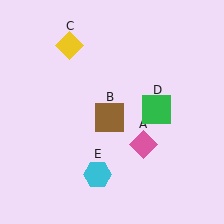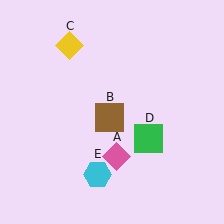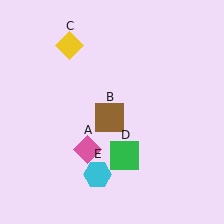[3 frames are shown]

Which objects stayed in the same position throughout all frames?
Brown square (object B) and yellow diamond (object C) and cyan hexagon (object E) remained stationary.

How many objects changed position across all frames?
2 objects changed position: pink diamond (object A), green square (object D).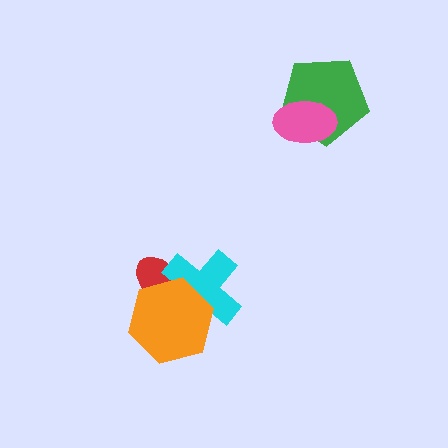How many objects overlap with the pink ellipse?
1 object overlaps with the pink ellipse.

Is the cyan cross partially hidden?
Yes, it is partially covered by another shape.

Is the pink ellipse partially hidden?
No, no other shape covers it.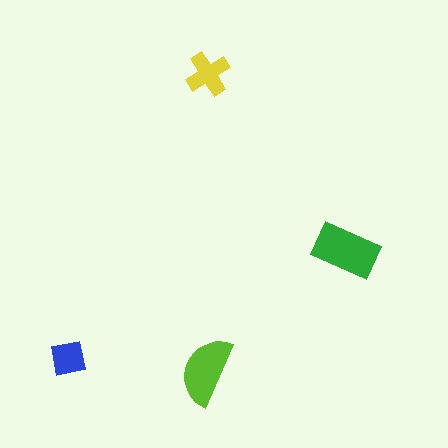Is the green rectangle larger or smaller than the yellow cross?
Larger.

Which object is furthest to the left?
The blue square is leftmost.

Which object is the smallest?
The blue square.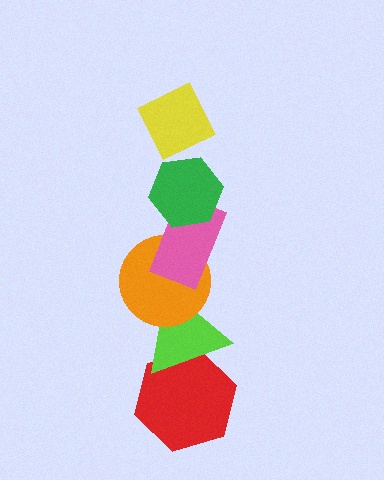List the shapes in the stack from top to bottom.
From top to bottom: the yellow diamond, the green hexagon, the pink rectangle, the orange circle, the lime triangle, the red hexagon.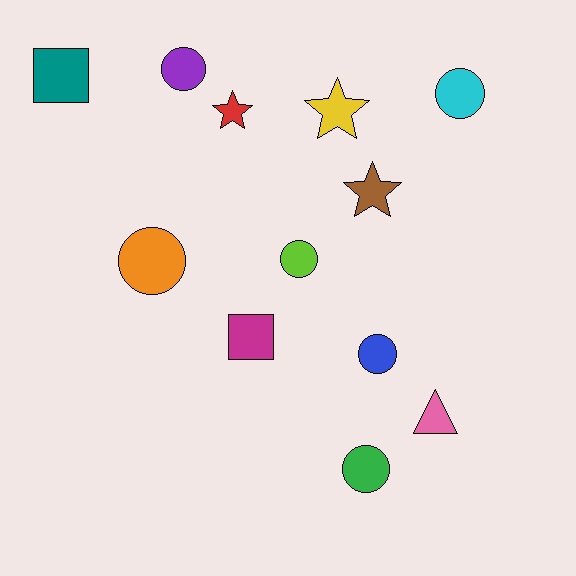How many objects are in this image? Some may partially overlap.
There are 12 objects.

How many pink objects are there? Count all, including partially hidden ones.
There is 1 pink object.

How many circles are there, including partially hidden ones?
There are 6 circles.